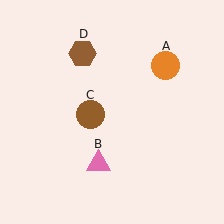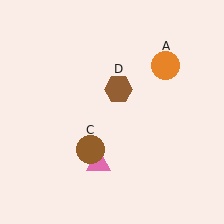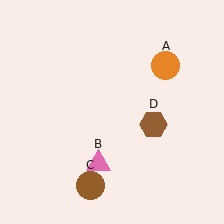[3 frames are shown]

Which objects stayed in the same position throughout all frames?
Orange circle (object A) and pink triangle (object B) remained stationary.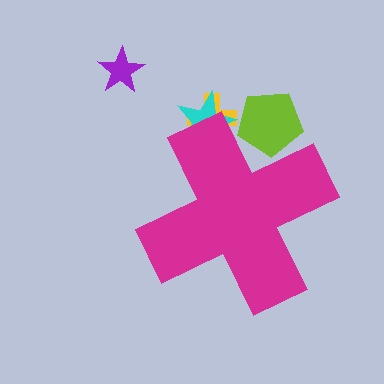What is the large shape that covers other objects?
A magenta cross.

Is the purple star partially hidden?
No, the purple star is fully visible.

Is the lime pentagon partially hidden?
Yes, the lime pentagon is partially hidden behind the magenta cross.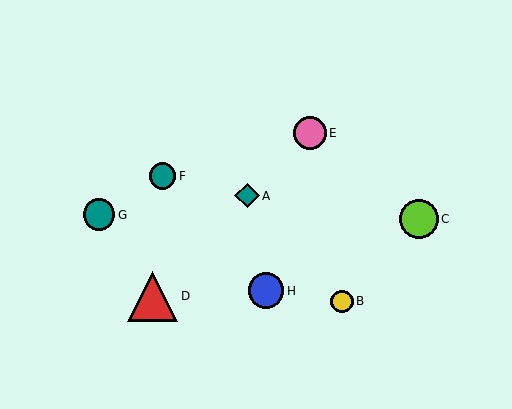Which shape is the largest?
The red triangle (labeled D) is the largest.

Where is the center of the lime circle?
The center of the lime circle is at (419, 219).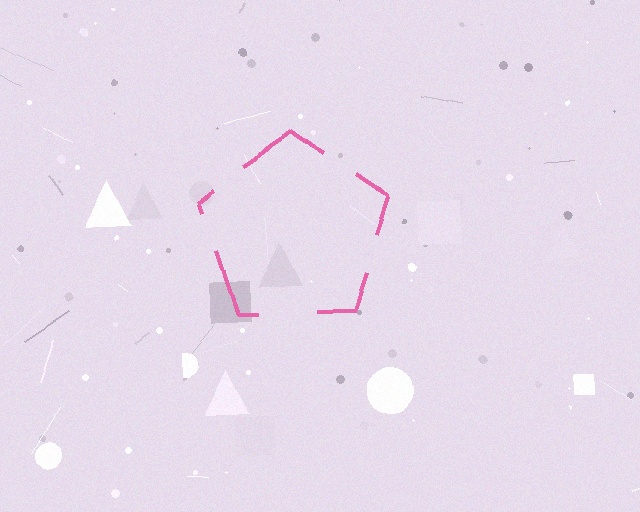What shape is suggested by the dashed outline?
The dashed outline suggests a pentagon.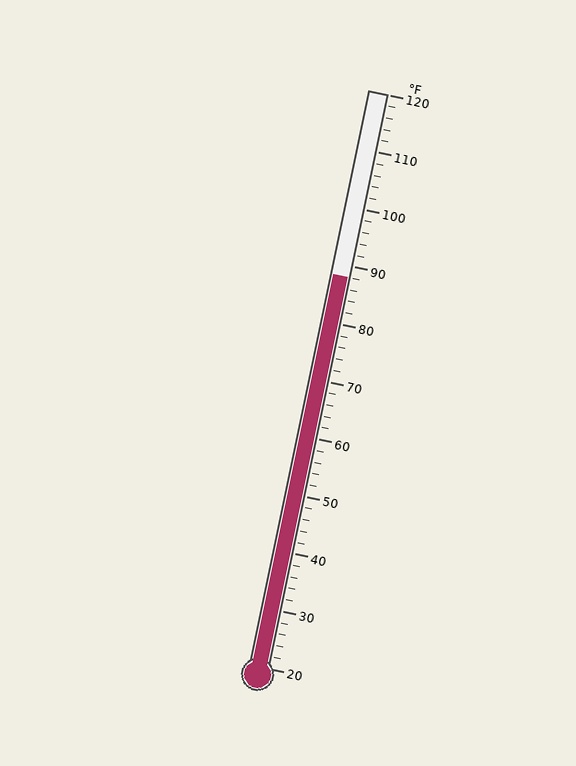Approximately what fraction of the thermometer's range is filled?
The thermometer is filled to approximately 70% of its range.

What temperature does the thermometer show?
The thermometer shows approximately 88°F.